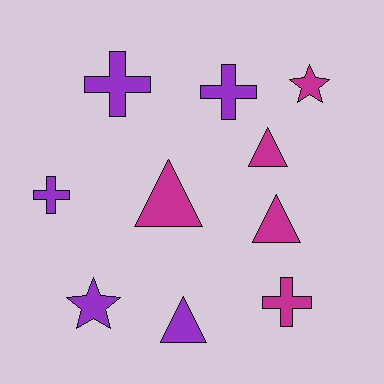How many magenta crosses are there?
There is 1 magenta cross.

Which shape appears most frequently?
Triangle, with 4 objects.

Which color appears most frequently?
Purple, with 5 objects.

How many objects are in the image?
There are 10 objects.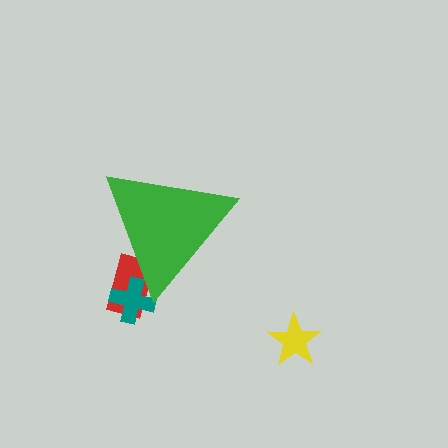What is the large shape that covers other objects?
A green triangle.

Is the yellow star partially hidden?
No, the yellow star is fully visible.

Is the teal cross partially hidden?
Yes, the teal cross is partially hidden behind the green triangle.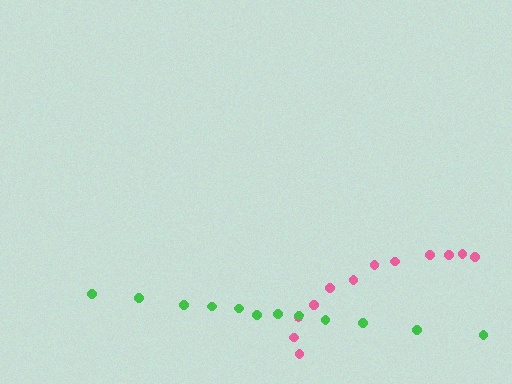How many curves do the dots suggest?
There are 2 distinct paths.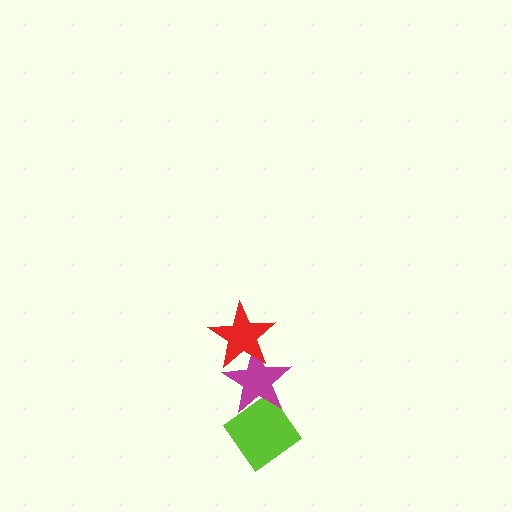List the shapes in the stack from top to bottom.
From top to bottom: the red star, the magenta star, the lime diamond.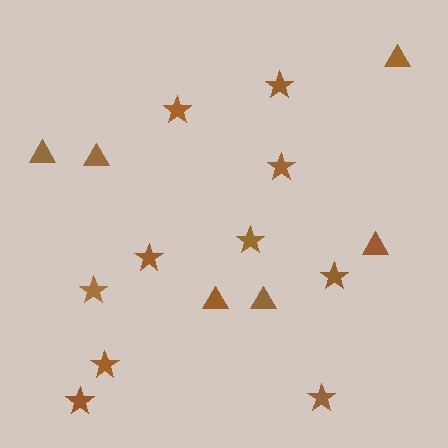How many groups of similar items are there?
There are 2 groups: one group of triangles (6) and one group of stars (10).